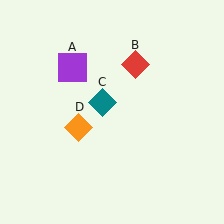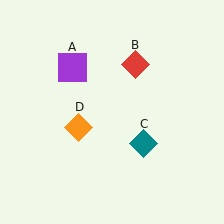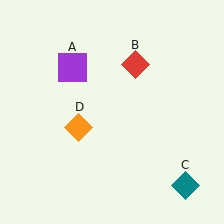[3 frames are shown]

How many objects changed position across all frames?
1 object changed position: teal diamond (object C).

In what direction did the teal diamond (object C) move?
The teal diamond (object C) moved down and to the right.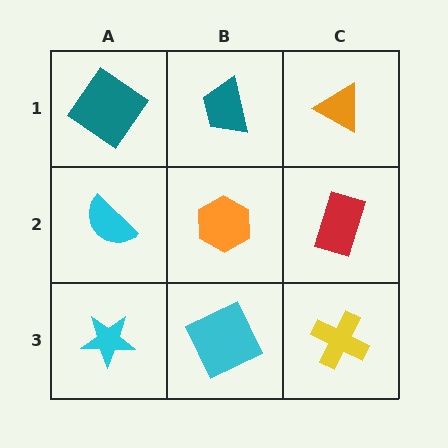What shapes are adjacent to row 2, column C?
An orange triangle (row 1, column C), a yellow cross (row 3, column C), an orange hexagon (row 2, column B).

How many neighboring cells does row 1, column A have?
2.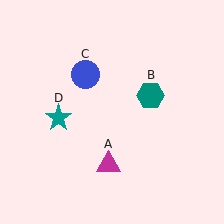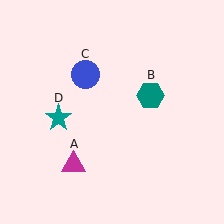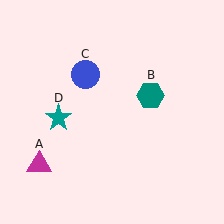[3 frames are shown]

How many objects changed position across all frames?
1 object changed position: magenta triangle (object A).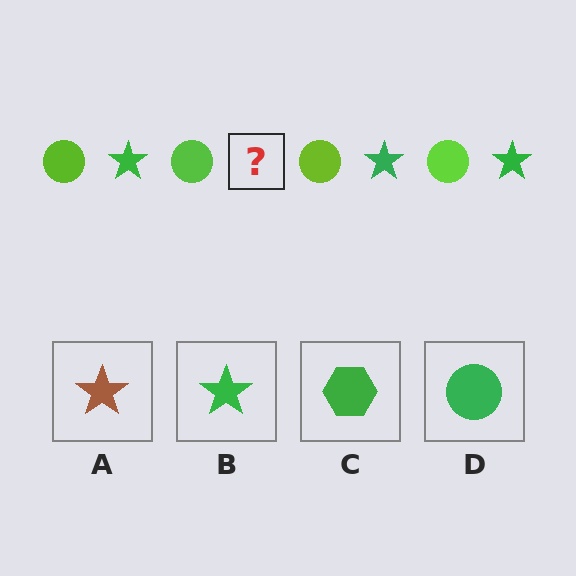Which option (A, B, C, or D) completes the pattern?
B.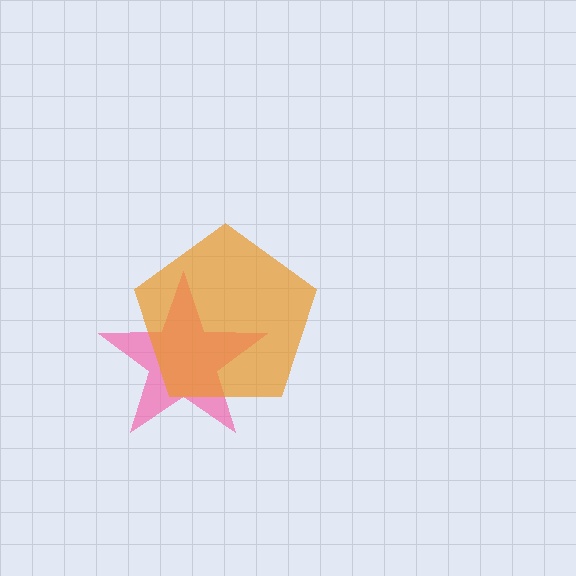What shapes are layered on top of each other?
The layered shapes are: a pink star, an orange pentagon.